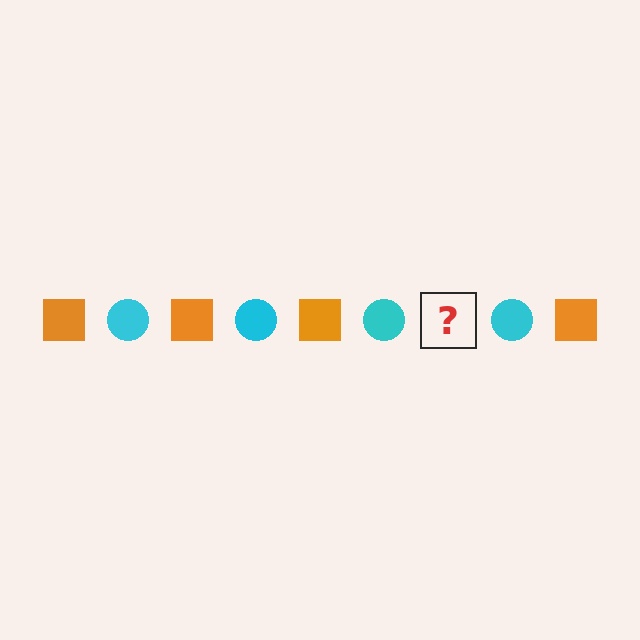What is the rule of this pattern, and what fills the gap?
The rule is that the pattern alternates between orange square and cyan circle. The gap should be filled with an orange square.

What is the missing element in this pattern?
The missing element is an orange square.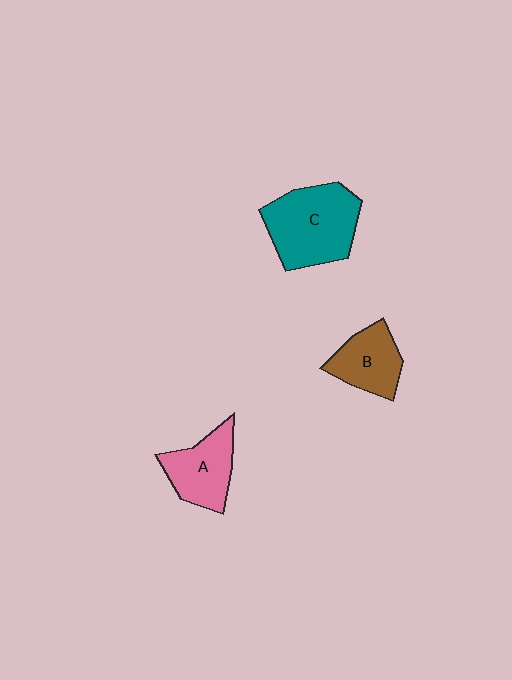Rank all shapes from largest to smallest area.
From largest to smallest: C (teal), A (pink), B (brown).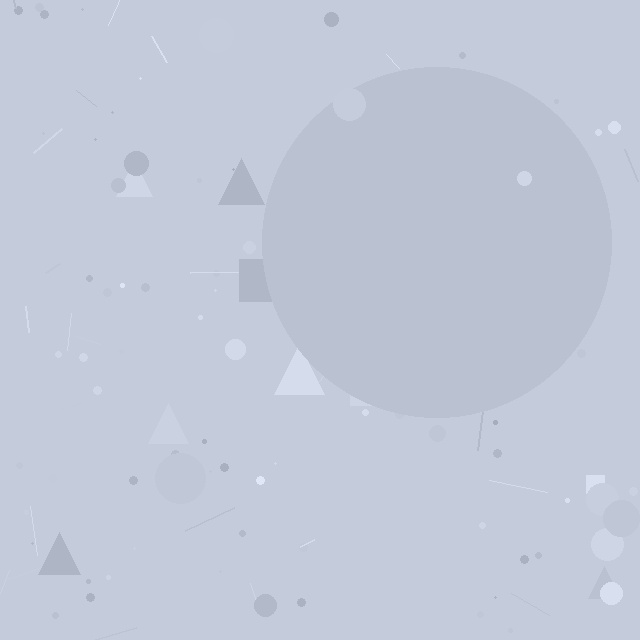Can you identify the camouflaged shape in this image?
The camouflaged shape is a circle.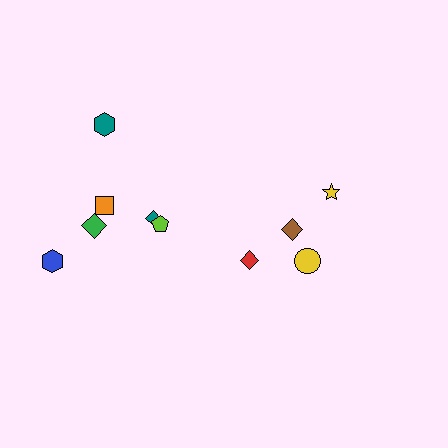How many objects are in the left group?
There are 6 objects.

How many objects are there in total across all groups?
There are 10 objects.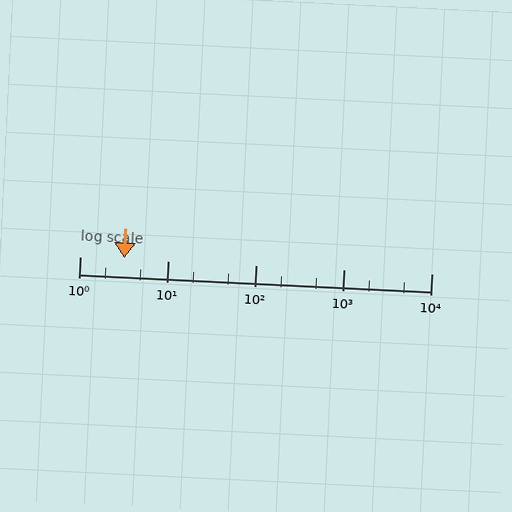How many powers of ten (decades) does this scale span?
The scale spans 4 decades, from 1 to 10000.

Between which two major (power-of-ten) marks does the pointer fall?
The pointer is between 1 and 10.